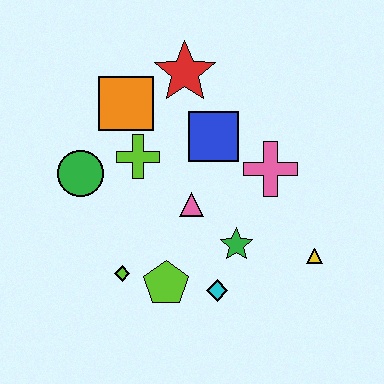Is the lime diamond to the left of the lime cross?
Yes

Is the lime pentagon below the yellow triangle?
Yes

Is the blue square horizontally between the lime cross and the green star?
Yes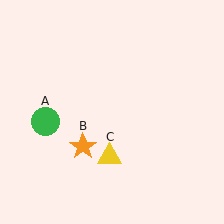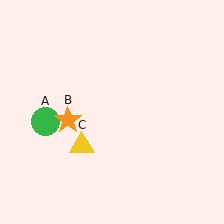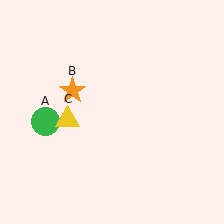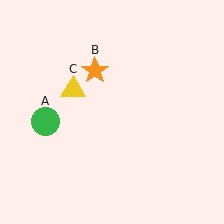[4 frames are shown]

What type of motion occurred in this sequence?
The orange star (object B), yellow triangle (object C) rotated clockwise around the center of the scene.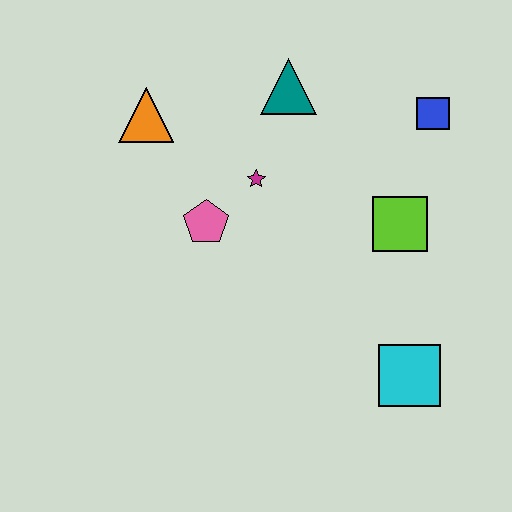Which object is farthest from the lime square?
The orange triangle is farthest from the lime square.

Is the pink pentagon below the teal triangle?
Yes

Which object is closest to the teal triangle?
The magenta star is closest to the teal triangle.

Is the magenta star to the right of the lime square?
No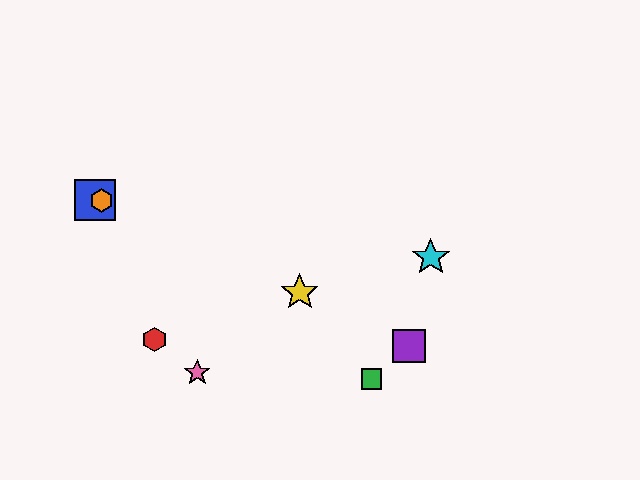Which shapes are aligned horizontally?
The blue square, the orange hexagon are aligned horizontally.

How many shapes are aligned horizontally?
2 shapes (the blue square, the orange hexagon) are aligned horizontally.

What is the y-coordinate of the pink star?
The pink star is at y≈373.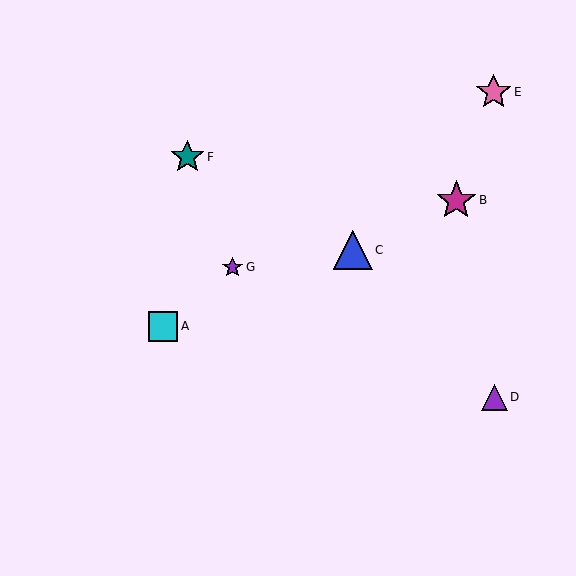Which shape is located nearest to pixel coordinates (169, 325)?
The cyan square (labeled A) at (163, 326) is nearest to that location.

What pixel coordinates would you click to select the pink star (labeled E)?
Click at (494, 92) to select the pink star E.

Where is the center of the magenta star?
The center of the magenta star is at (456, 200).